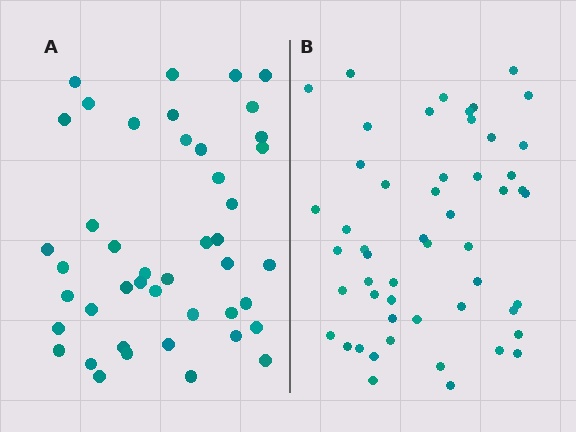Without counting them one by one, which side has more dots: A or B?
Region B (the right region) has more dots.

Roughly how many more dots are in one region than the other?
Region B has roughly 8 or so more dots than region A.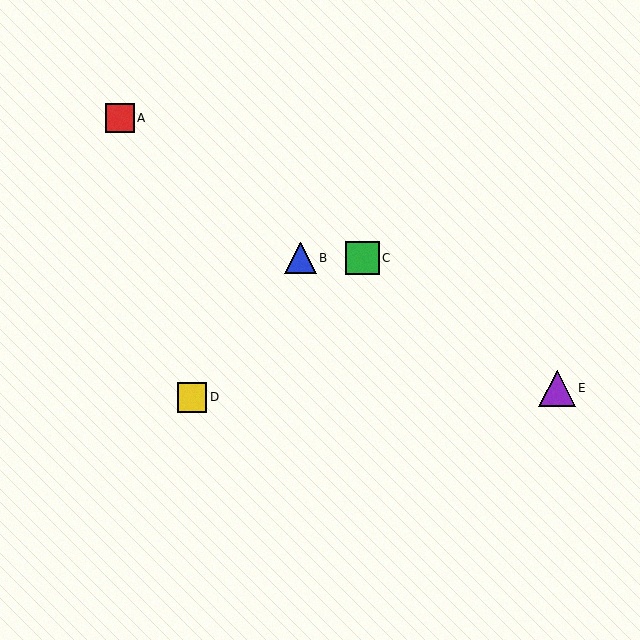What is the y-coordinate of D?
Object D is at y≈397.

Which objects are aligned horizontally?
Objects B, C are aligned horizontally.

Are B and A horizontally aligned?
No, B is at y≈258 and A is at y≈118.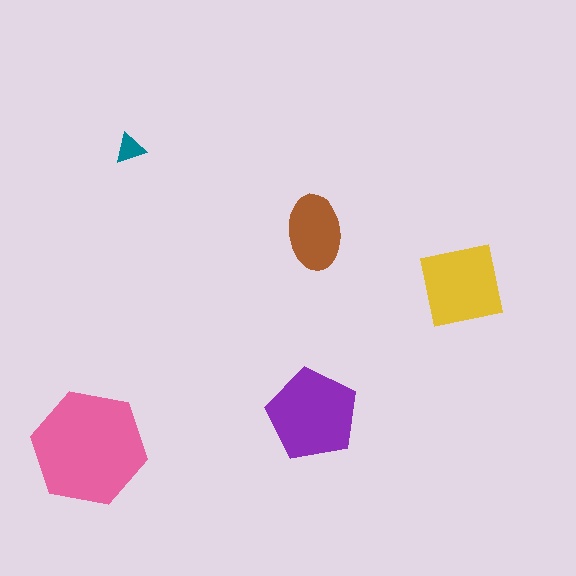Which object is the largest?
The pink hexagon.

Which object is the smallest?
The teal triangle.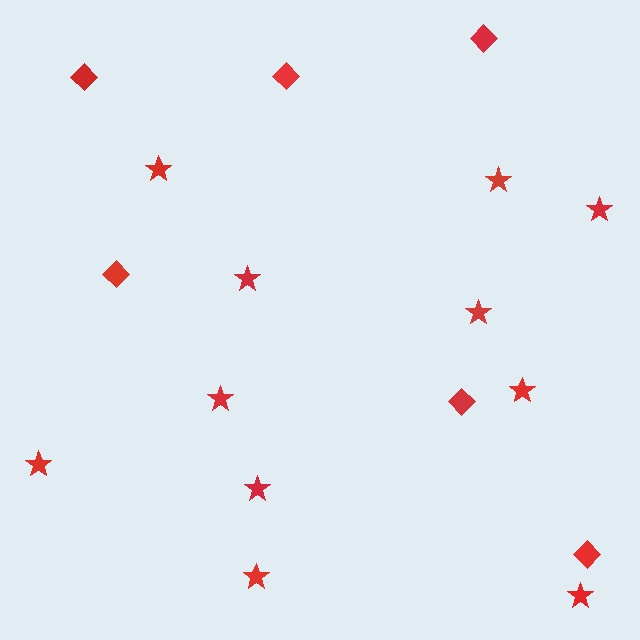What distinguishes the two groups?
There are 2 groups: one group of stars (11) and one group of diamonds (6).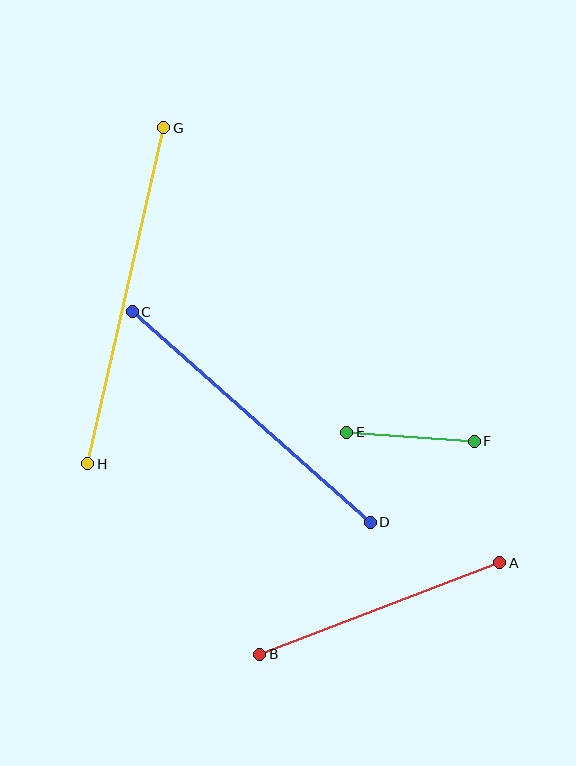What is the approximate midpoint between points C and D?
The midpoint is at approximately (251, 417) pixels.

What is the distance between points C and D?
The distance is approximately 318 pixels.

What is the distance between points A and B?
The distance is approximately 257 pixels.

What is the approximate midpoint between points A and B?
The midpoint is at approximately (380, 609) pixels.